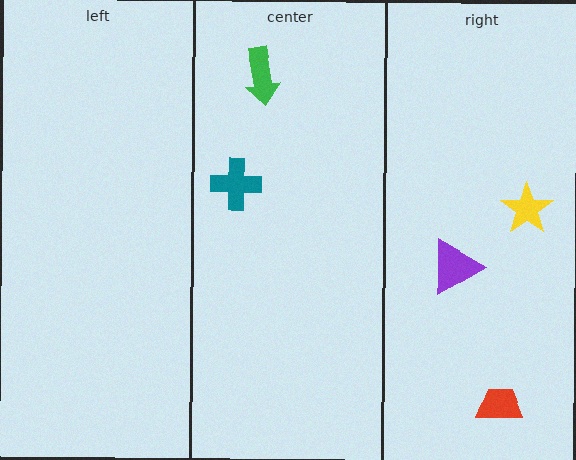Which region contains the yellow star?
The right region.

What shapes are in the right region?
The red trapezoid, the purple triangle, the yellow star.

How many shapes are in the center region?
2.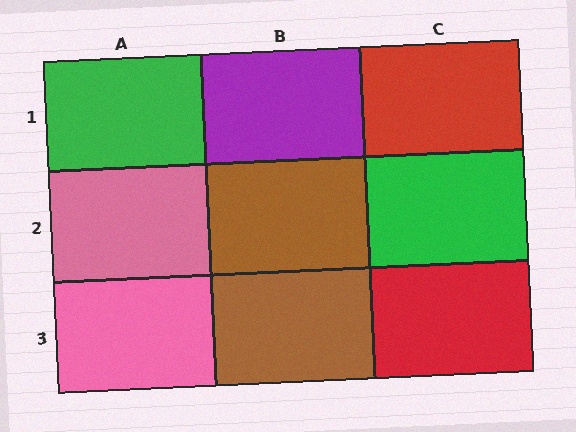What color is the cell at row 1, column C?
Red.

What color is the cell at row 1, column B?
Purple.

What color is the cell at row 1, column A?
Green.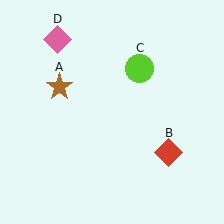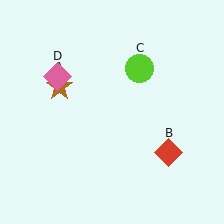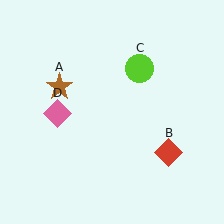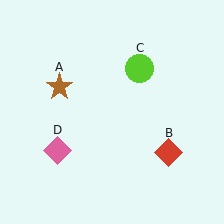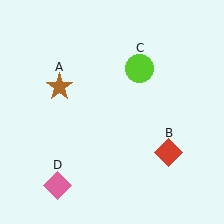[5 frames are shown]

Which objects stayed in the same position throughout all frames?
Brown star (object A) and red diamond (object B) and lime circle (object C) remained stationary.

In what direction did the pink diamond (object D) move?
The pink diamond (object D) moved down.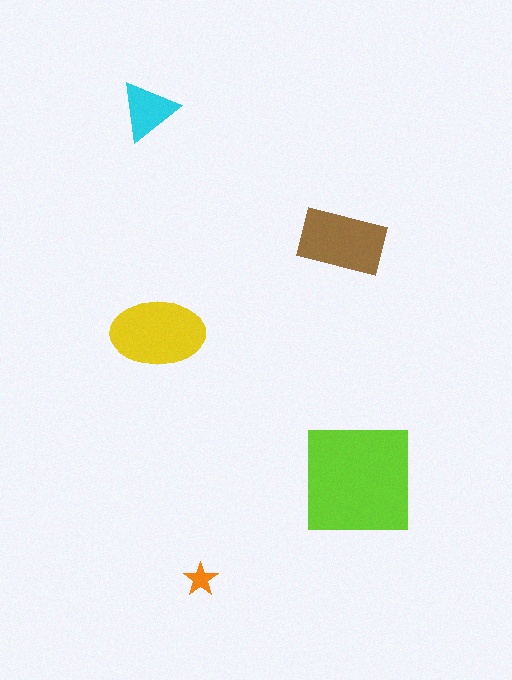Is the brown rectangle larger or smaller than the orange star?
Larger.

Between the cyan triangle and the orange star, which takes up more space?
The cyan triangle.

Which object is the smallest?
The orange star.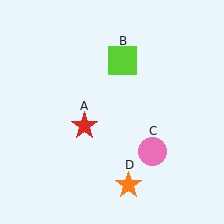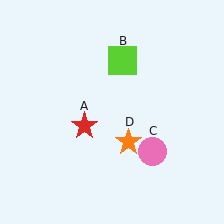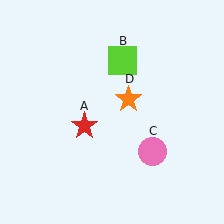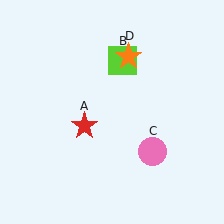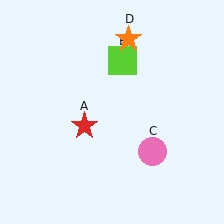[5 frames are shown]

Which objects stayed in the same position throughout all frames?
Red star (object A) and lime square (object B) and pink circle (object C) remained stationary.